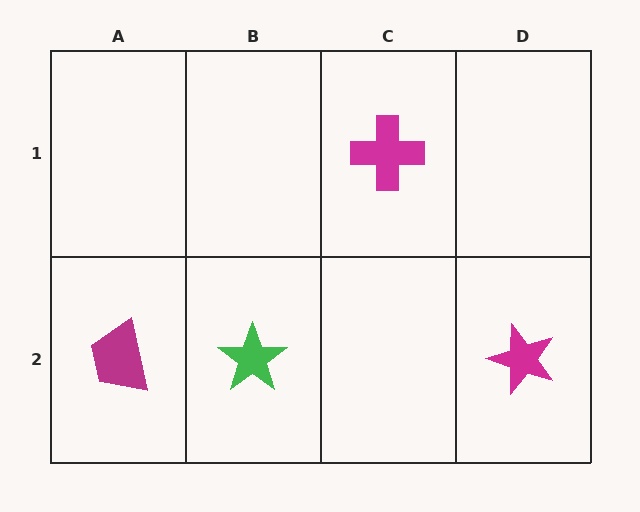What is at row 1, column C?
A magenta cross.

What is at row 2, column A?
A magenta trapezoid.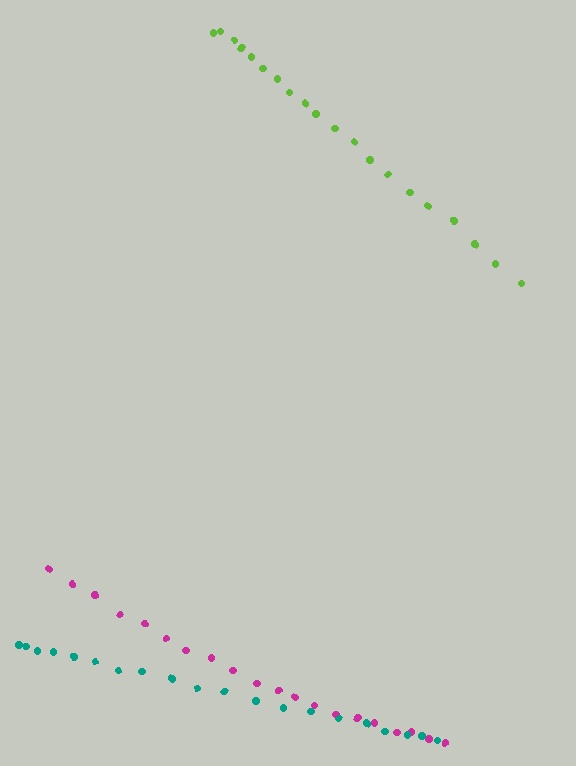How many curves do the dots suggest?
There are 3 distinct paths.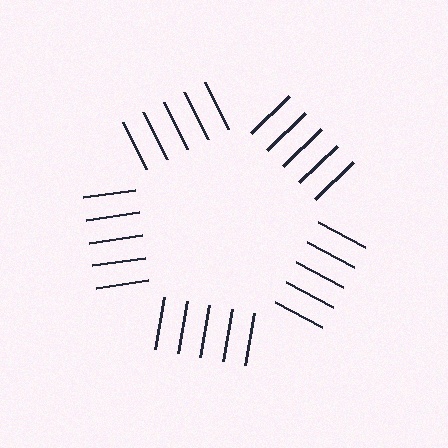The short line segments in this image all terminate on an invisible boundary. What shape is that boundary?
An illusory pentagon — the line segments terminate on its edges but no continuous stroke is drawn.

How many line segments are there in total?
25 — 5 along each of the 5 edges.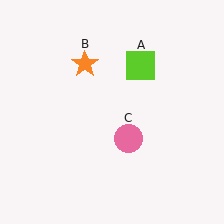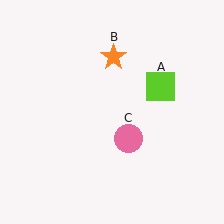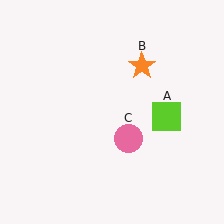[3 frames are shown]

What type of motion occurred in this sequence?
The lime square (object A), orange star (object B) rotated clockwise around the center of the scene.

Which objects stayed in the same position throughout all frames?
Pink circle (object C) remained stationary.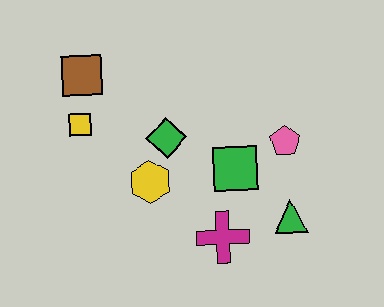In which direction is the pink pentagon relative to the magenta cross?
The pink pentagon is above the magenta cross.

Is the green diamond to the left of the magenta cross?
Yes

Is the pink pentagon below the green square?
No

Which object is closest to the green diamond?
The yellow hexagon is closest to the green diamond.